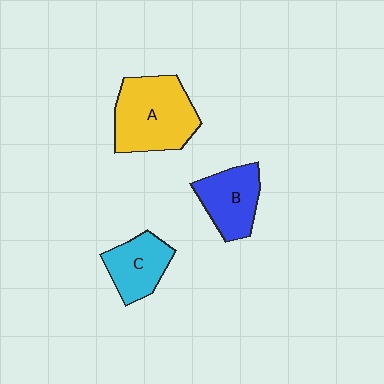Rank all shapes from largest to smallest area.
From largest to smallest: A (yellow), B (blue), C (cyan).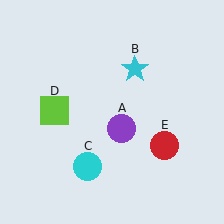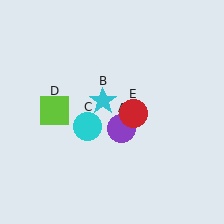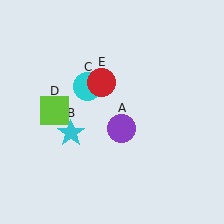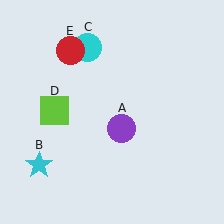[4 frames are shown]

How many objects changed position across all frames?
3 objects changed position: cyan star (object B), cyan circle (object C), red circle (object E).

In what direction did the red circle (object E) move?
The red circle (object E) moved up and to the left.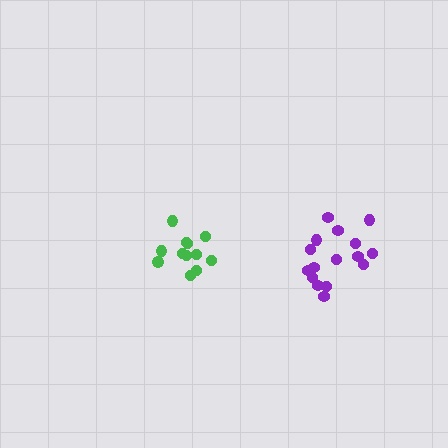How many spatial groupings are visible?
There are 2 spatial groupings.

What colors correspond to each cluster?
The clusters are colored: green, purple.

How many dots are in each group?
Group 1: 12 dots, Group 2: 16 dots (28 total).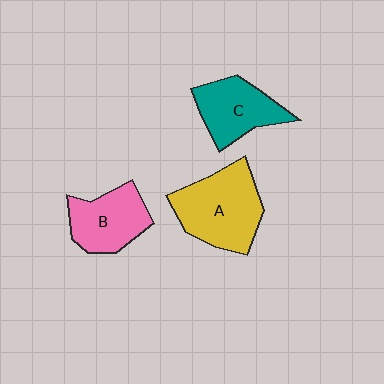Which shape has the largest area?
Shape A (yellow).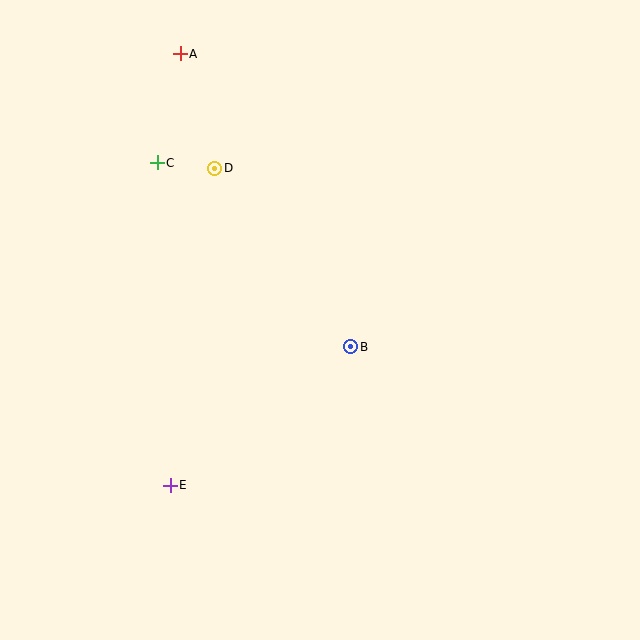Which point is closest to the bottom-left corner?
Point E is closest to the bottom-left corner.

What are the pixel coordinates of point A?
Point A is at (180, 54).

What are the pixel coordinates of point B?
Point B is at (351, 347).